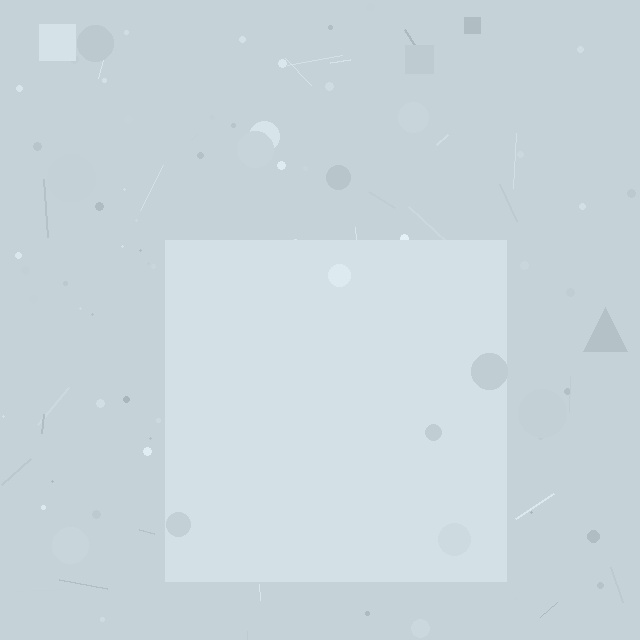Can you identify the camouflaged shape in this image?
The camouflaged shape is a square.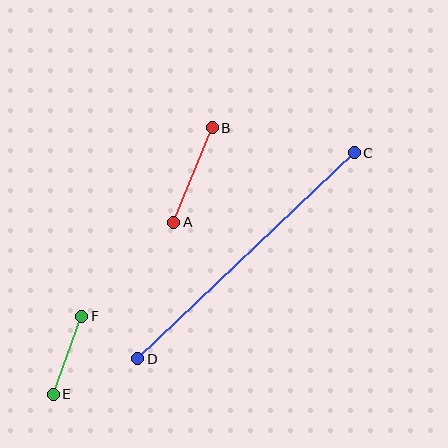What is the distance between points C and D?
The distance is approximately 299 pixels.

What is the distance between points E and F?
The distance is approximately 83 pixels.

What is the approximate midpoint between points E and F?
The midpoint is at approximately (67, 355) pixels.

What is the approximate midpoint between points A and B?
The midpoint is at approximately (193, 175) pixels.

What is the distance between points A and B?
The distance is approximately 102 pixels.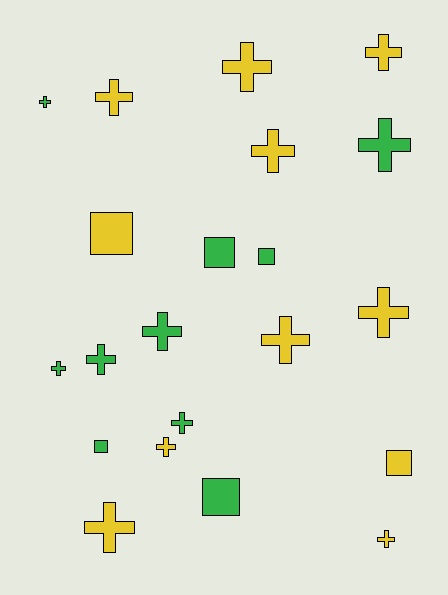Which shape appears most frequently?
Cross, with 15 objects.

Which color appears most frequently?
Yellow, with 11 objects.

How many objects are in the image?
There are 21 objects.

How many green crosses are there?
There are 6 green crosses.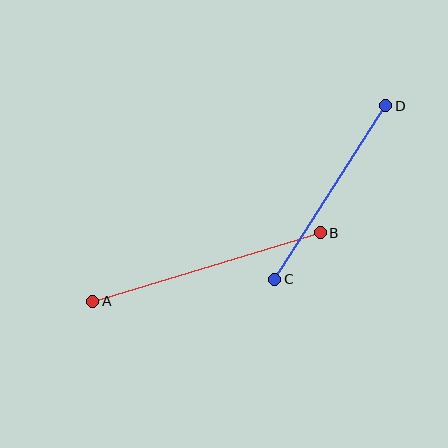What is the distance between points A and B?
The distance is approximately 238 pixels.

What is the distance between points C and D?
The distance is approximately 206 pixels.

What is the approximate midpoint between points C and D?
The midpoint is at approximately (330, 192) pixels.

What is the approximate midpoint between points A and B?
The midpoint is at approximately (207, 267) pixels.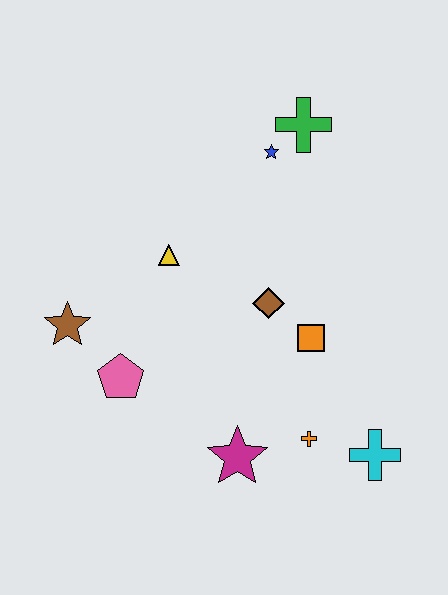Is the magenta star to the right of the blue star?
No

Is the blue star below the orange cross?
No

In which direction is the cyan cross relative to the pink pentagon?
The cyan cross is to the right of the pink pentagon.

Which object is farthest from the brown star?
The cyan cross is farthest from the brown star.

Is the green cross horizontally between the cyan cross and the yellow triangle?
Yes